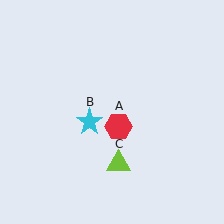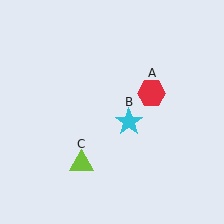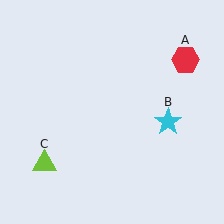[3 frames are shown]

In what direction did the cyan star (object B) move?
The cyan star (object B) moved right.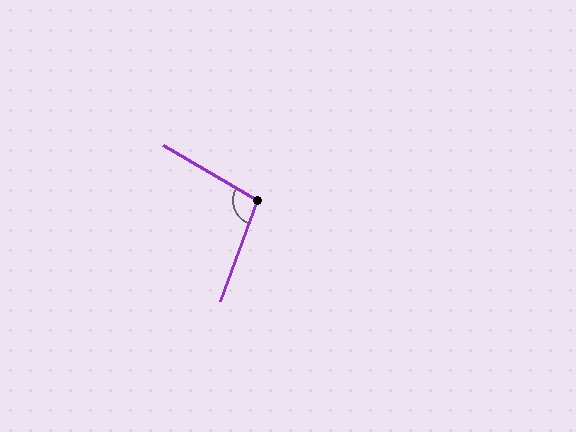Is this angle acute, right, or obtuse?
It is obtuse.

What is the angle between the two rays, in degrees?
Approximately 100 degrees.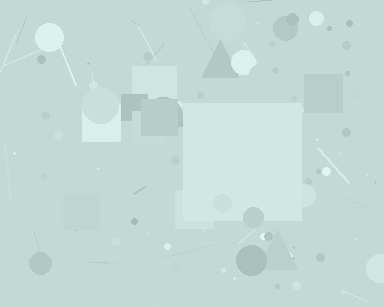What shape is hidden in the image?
A square is hidden in the image.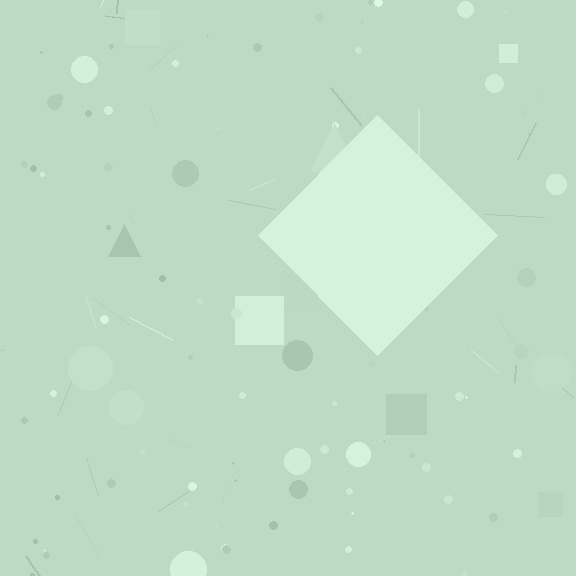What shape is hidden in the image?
A diamond is hidden in the image.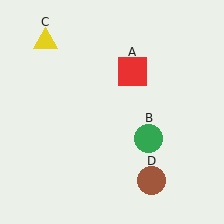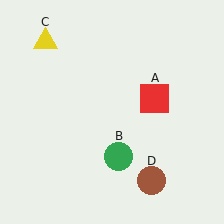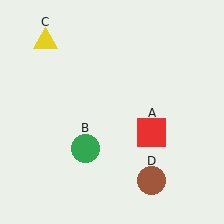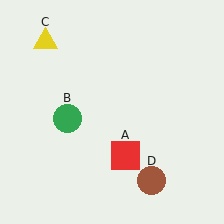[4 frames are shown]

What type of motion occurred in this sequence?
The red square (object A), green circle (object B) rotated clockwise around the center of the scene.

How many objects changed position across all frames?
2 objects changed position: red square (object A), green circle (object B).